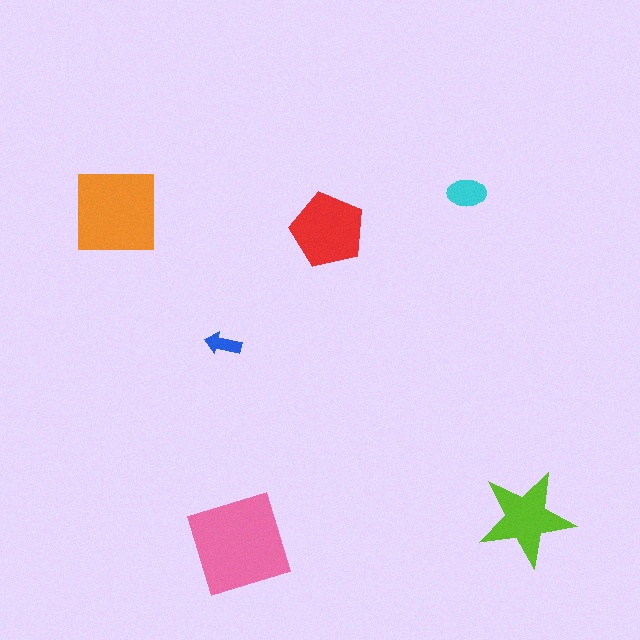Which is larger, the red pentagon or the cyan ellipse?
The red pentagon.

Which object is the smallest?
The blue arrow.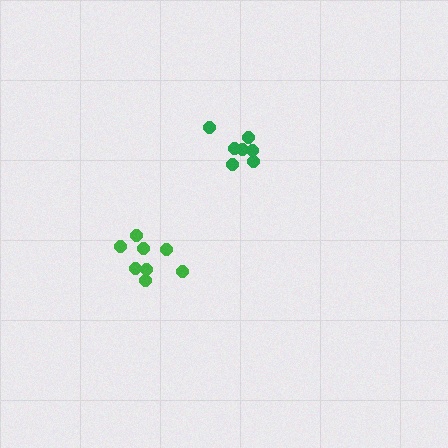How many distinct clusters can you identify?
There are 2 distinct clusters.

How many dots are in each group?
Group 1: 8 dots, Group 2: 7 dots (15 total).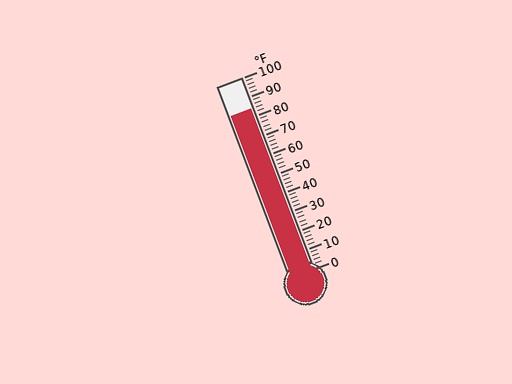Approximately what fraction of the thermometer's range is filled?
The thermometer is filled to approximately 85% of its range.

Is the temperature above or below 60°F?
The temperature is above 60°F.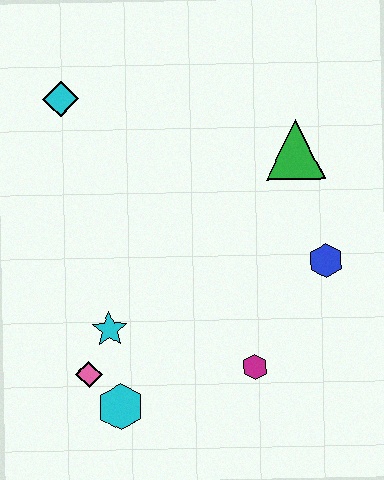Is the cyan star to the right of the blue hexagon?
No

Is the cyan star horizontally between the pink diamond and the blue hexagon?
Yes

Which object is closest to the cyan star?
The pink diamond is closest to the cyan star.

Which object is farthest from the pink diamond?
The green triangle is farthest from the pink diamond.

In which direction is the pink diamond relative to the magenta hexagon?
The pink diamond is to the left of the magenta hexagon.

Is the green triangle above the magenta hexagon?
Yes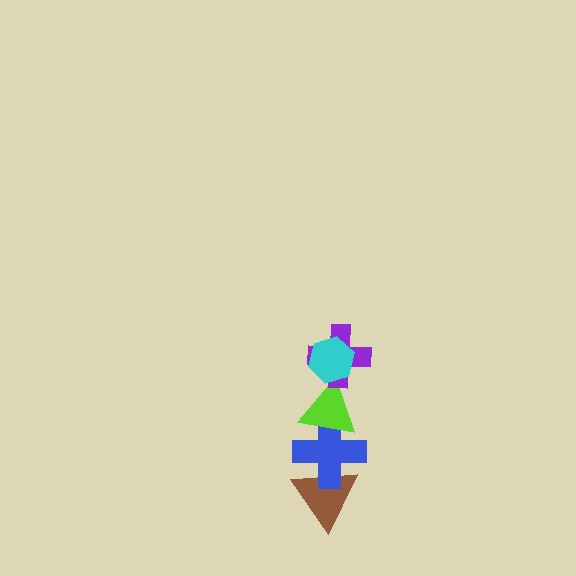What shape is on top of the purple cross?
The cyan hexagon is on top of the purple cross.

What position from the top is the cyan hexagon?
The cyan hexagon is 1st from the top.